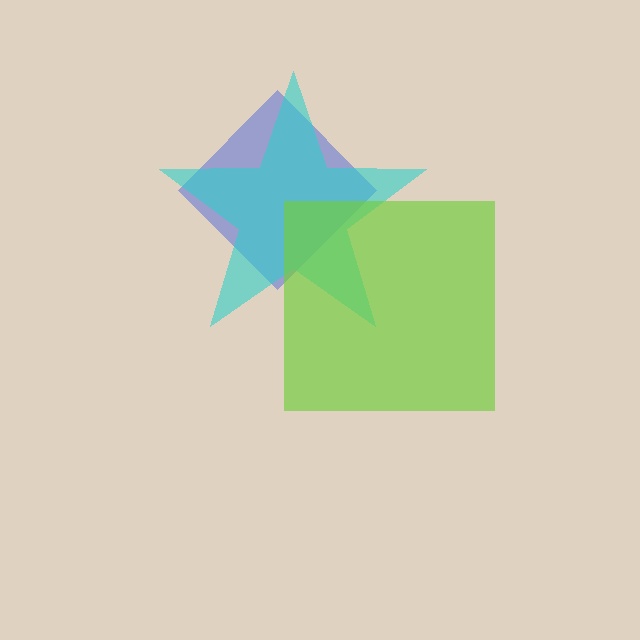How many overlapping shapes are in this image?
There are 3 overlapping shapes in the image.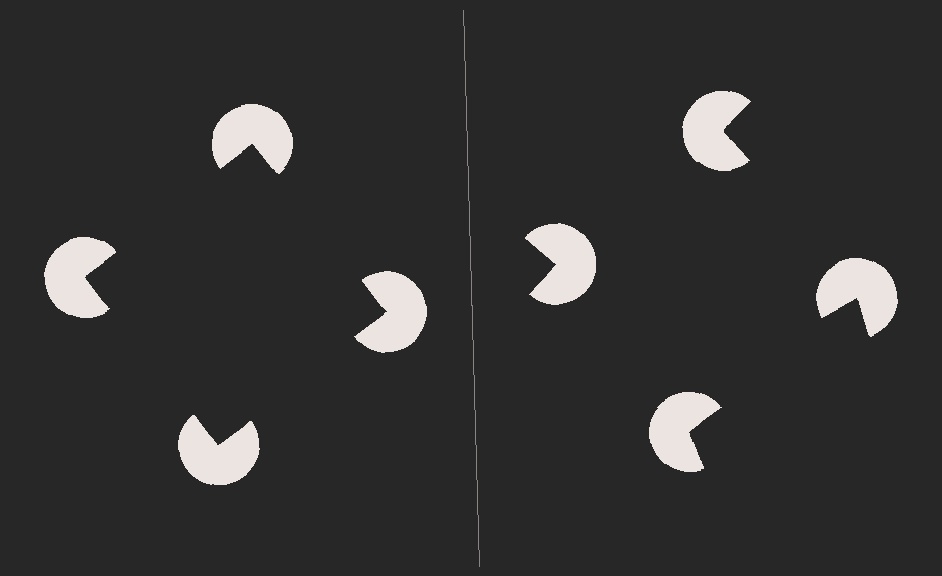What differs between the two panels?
The pac-man discs are positioned identically on both sides; only the wedge orientations differ. On the left they align to a square; on the right they are misaligned.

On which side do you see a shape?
An illusory square appears on the left side. On the right side the wedge cuts are rotated, so no coherent shape forms.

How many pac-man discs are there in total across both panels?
8 — 4 on each side.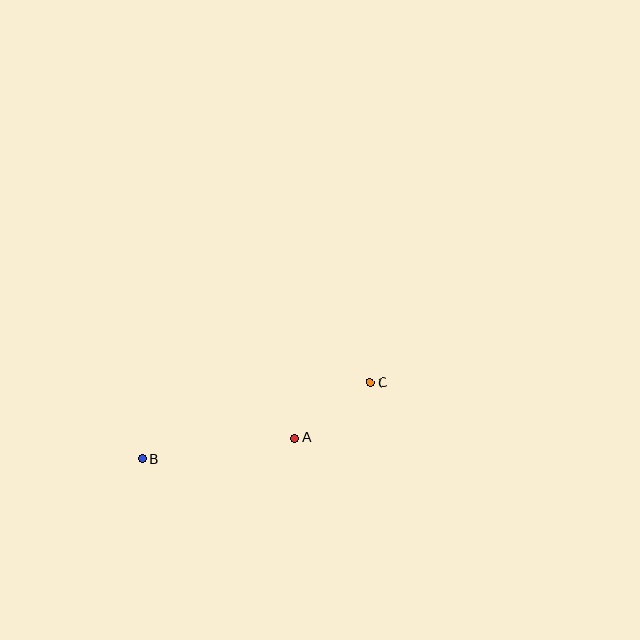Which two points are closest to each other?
Points A and C are closest to each other.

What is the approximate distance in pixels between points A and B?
The distance between A and B is approximately 153 pixels.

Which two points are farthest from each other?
Points B and C are farthest from each other.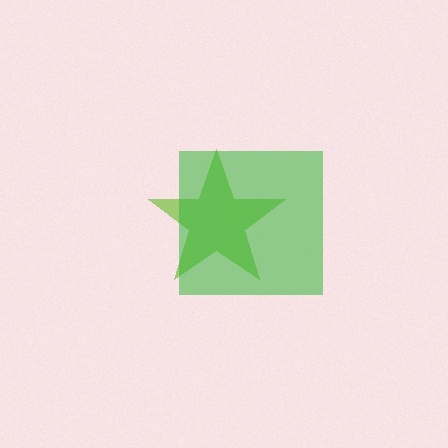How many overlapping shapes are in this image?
There are 2 overlapping shapes in the image.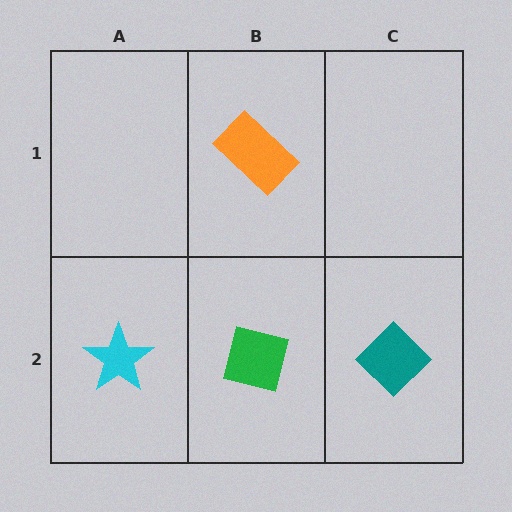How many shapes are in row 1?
1 shape.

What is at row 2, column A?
A cyan star.